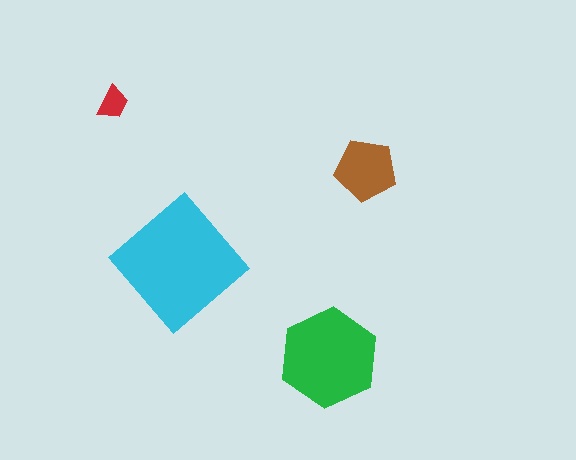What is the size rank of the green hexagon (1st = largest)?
2nd.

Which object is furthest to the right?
The brown pentagon is rightmost.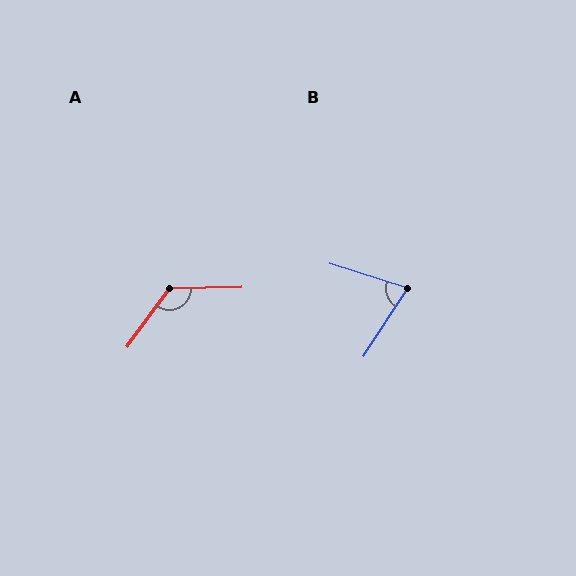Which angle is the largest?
A, at approximately 127 degrees.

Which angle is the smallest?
B, at approximately 75 degrees.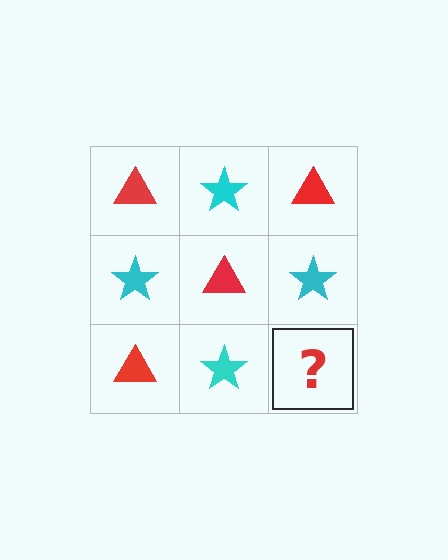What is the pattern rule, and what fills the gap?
The rule is that it alternates red triangle and cyan star in a checkerboard pattern. The gap should be filled with a red triangle.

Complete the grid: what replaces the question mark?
The question mark should be replaced with a red triangle.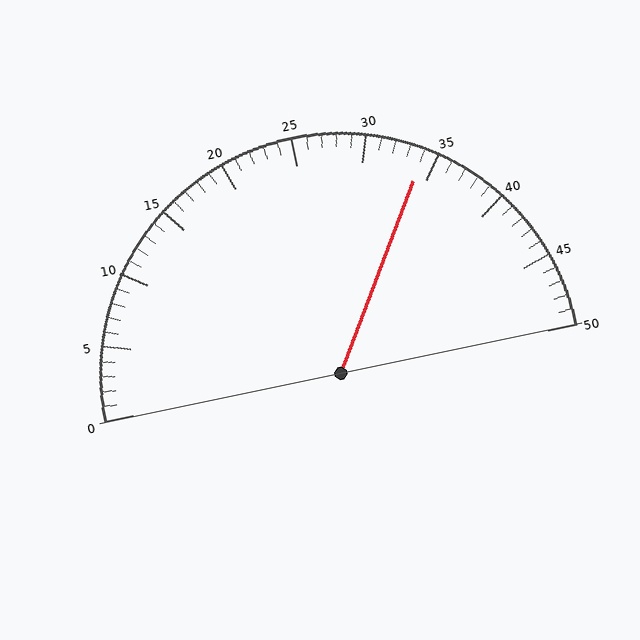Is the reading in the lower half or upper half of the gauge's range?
The reading is in the upper half of the range (0 to 50).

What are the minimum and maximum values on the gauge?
The gauge ranges from 0 to 50.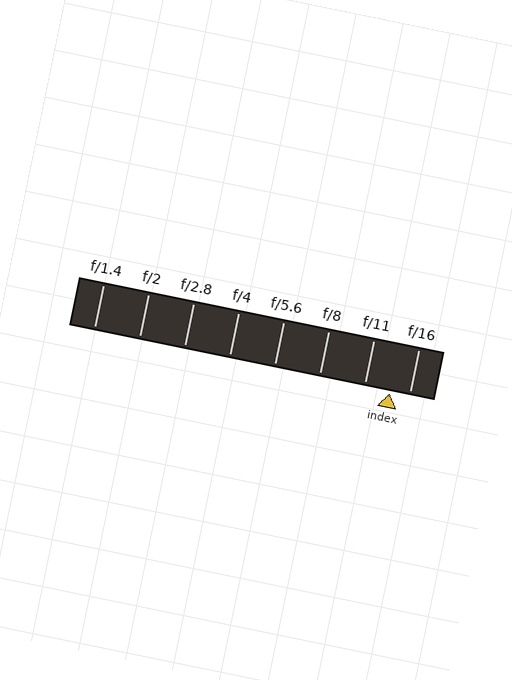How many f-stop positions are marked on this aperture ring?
There are 8 f-stop positions marked.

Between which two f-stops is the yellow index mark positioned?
The index mark is between f/11 and f/16.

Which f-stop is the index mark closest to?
The index mark is closest to f/16.